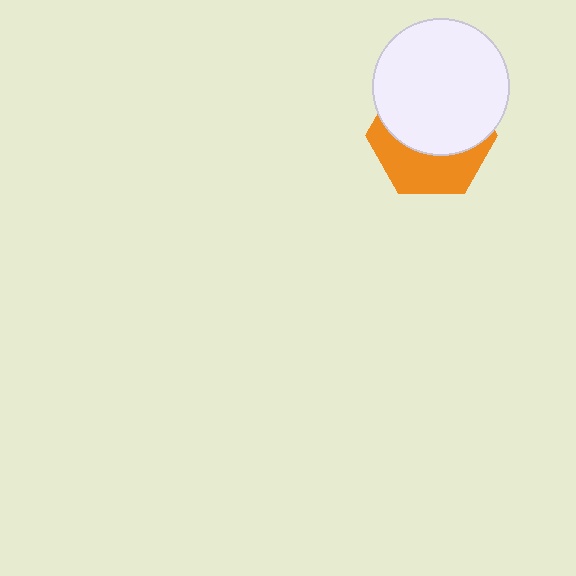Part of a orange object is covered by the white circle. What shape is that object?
It is a hexagon.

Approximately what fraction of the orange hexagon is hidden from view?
Roughly 59% of the orange hexagon is hidden behind the white circle.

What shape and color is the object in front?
The object in front is a white circle.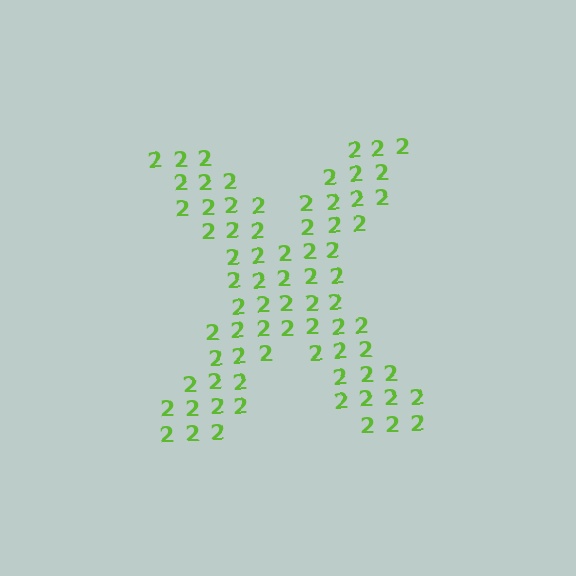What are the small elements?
The small elements are digit 2's.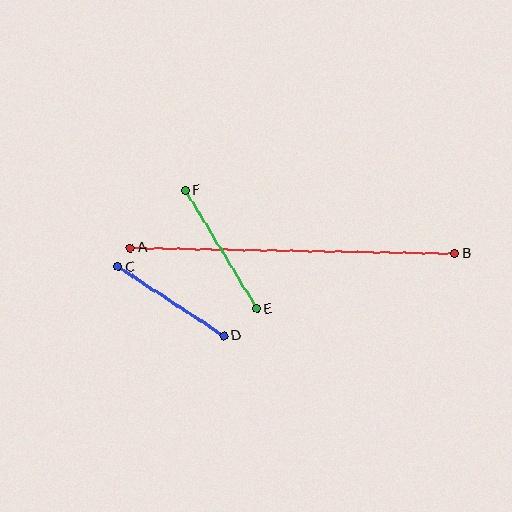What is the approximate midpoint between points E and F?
The midpoint is at approximately (221, 250) pixels.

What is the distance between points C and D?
The distance is approximately 126 pixels.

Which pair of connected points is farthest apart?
Points A and B are farthest apart.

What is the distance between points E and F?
The distance is approximately 138 pixels.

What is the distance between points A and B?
The distance is approximately 325 pixels.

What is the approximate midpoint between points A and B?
The midpoint is at approximately (293, 250) pixels.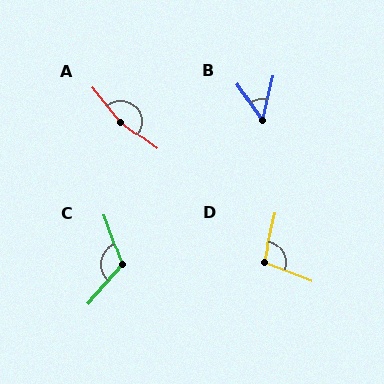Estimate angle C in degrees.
Approximately 119 degrees.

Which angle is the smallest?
B, at approximately 47 degrees.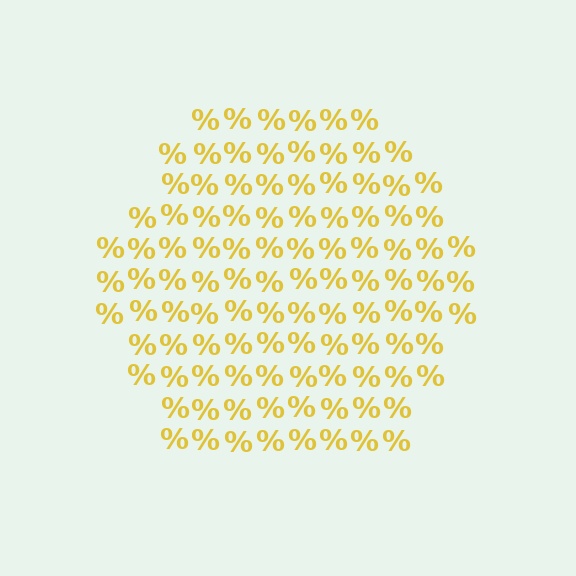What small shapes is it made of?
It is made of small percent signs.